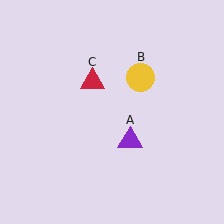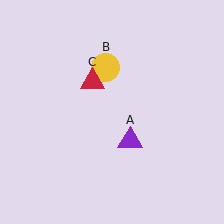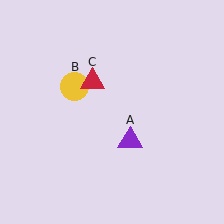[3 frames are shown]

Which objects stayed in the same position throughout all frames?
Purple triangle (object A) and red triangle (object C) remained stationary.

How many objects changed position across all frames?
1 object changed position: yellow circle (object B).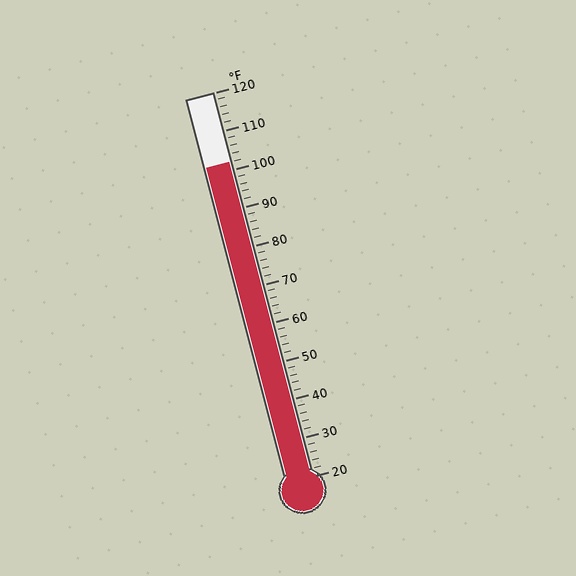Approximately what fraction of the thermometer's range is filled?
The thermometer is filled to approximately 80% of its range.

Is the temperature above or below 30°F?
The temperature is above 30°F.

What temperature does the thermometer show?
The thermometer shows approximately 102°F.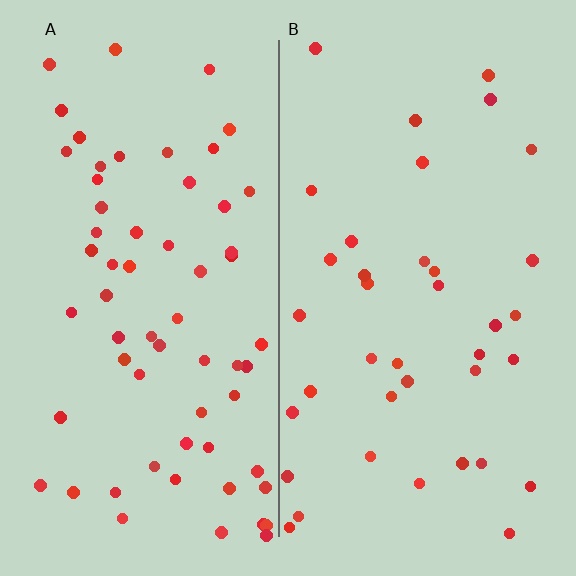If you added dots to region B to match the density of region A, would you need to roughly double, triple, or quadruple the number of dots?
Approximately double.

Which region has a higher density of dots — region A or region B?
A (the left).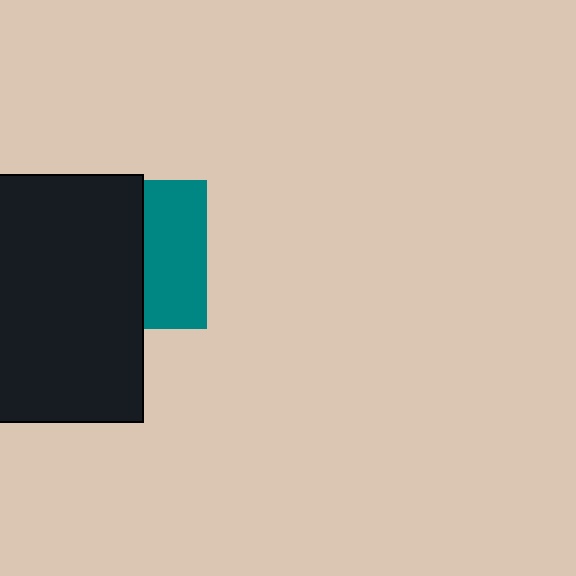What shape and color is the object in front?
The object in front is a black rectangle.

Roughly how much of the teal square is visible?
A small part of it is visible (roughly 43%).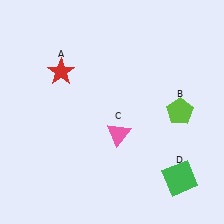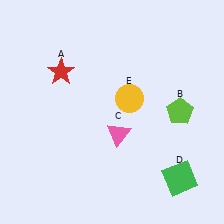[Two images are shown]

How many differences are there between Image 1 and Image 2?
There is 1 difference between the two images.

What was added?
A yellow circle (E) was added in Image 2.